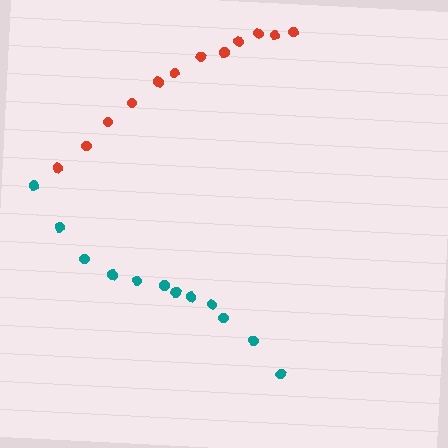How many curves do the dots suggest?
There are 2 distinct paths.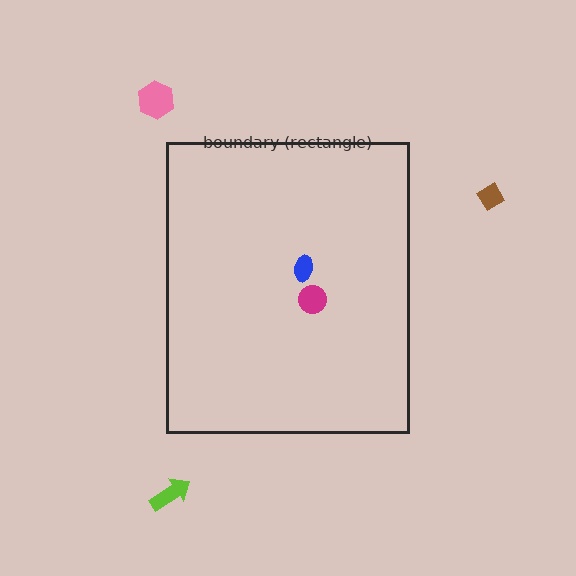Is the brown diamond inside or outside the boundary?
Outside.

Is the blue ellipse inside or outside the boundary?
Inside.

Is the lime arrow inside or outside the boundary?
Outside.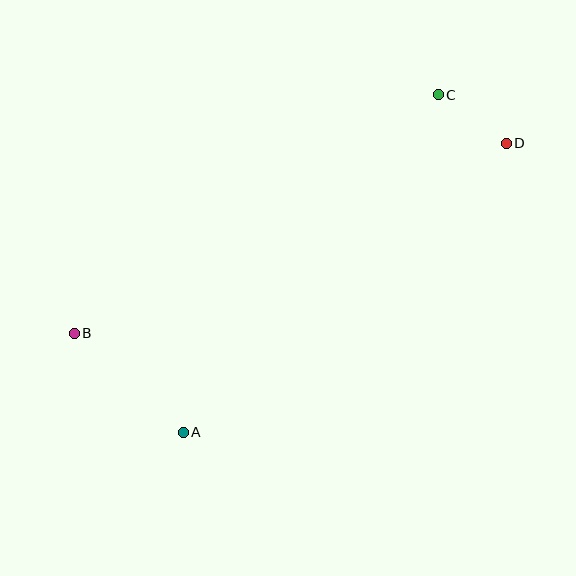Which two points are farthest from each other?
Points B and D are farthest from each other.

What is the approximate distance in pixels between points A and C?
The distance between A and C is approximately 423 pixels.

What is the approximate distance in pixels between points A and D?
The distance between A and D is approximately 433 pixels.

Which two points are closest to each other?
Points C and D are closest to each other.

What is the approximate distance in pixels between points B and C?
The distance between B and C is approximately 435 pixels.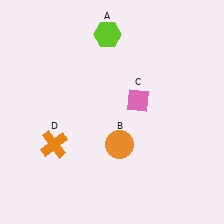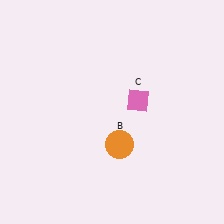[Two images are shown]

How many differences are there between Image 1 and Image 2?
There are 2 differences between the two images.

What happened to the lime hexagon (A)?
The lime hexagon (A) was removed in Image 2. It was in the top-left area of Image 1.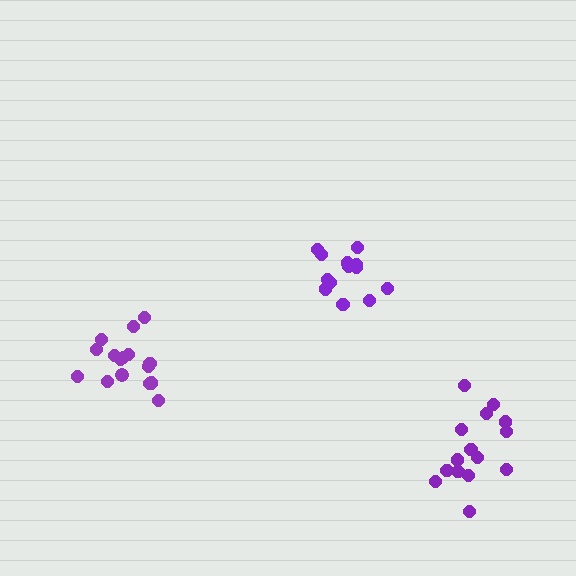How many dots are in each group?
Group 1: 15 dots, Group 2: 16 dots, Group 3: 13 dots (44 total).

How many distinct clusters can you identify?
There are 3 distinct clusters.